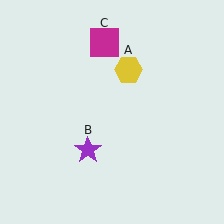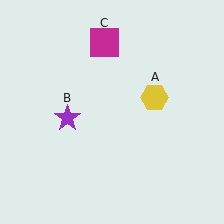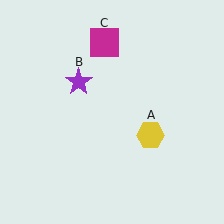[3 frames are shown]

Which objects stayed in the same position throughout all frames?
Magenta square (object C) remained stationary.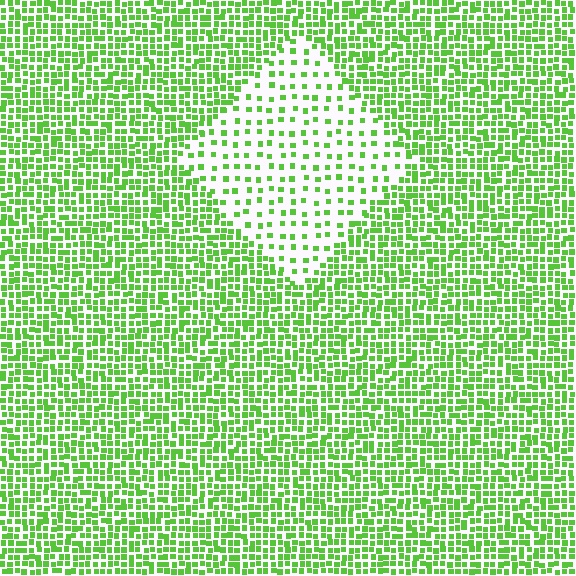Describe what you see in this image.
The image contains small lime elements arranged at two different densities. A diamond-shaped region is visible where the elements are less densely packed than the surrounding area.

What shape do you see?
I see a diamond.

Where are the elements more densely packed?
The elements are more densely packed outside the diamond boundary.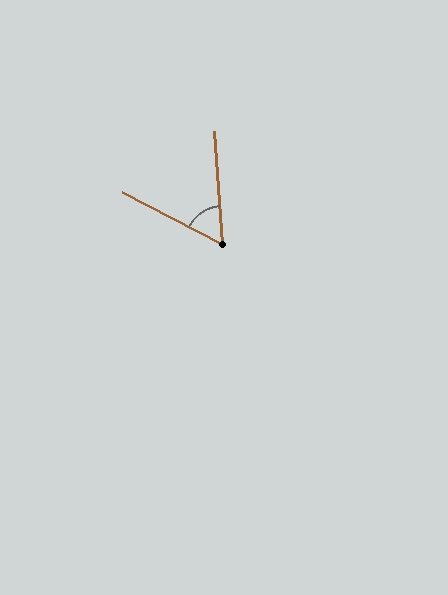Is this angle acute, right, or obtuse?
It is acute.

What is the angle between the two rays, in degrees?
Approximately 59 degrees.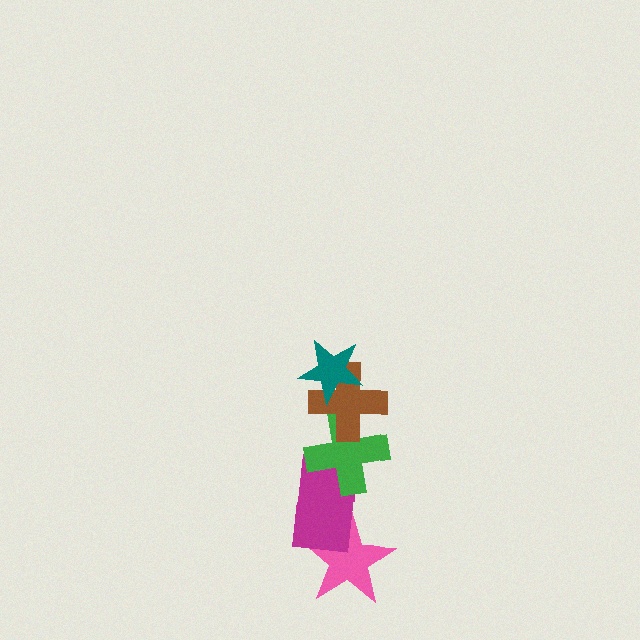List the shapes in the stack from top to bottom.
From top to bottom: the teal star, the brown cross, the green cross, the magenta rectangle, the pink star.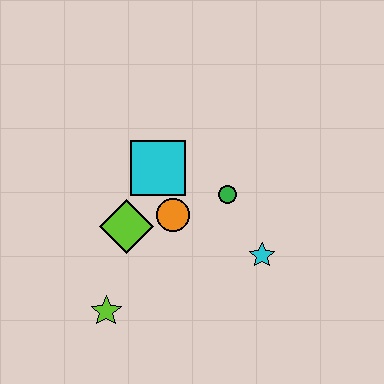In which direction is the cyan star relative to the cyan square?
The cyan star is to the right of the cyan square.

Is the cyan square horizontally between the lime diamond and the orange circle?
Yes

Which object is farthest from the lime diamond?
The cyan star is farthest from the lime diamond.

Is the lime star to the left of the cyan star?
Yes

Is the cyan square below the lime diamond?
No